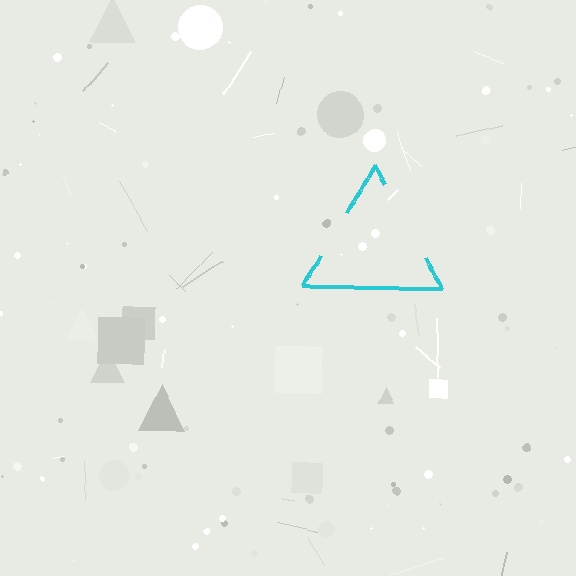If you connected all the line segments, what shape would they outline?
They would outline a triangle.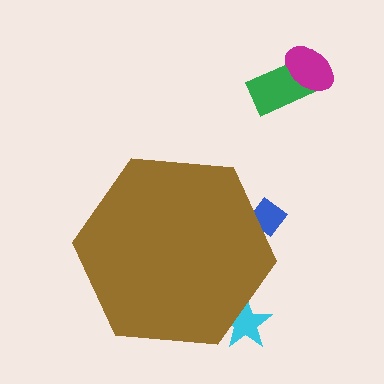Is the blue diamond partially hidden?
Yes, the blue diamond is partially hidden behind the brown hexagon.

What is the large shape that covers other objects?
A brown hexagon.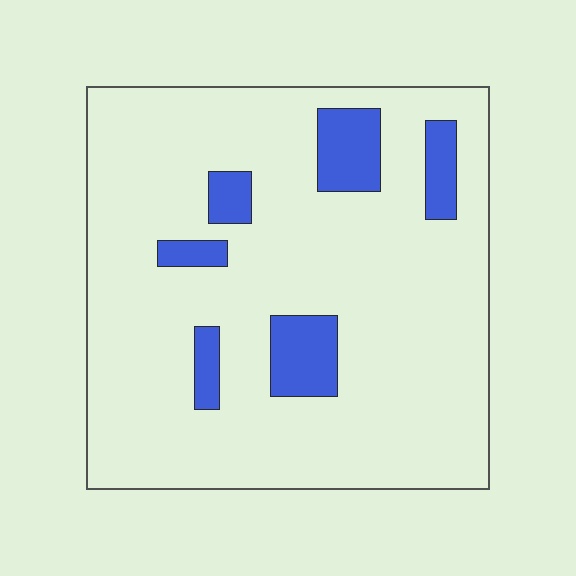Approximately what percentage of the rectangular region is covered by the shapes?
Approximately 15%.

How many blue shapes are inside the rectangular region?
6.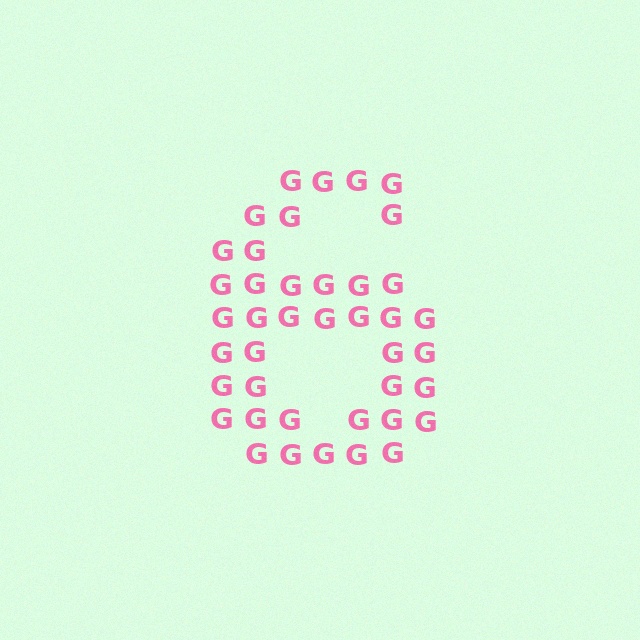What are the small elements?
The small elements are letter G's.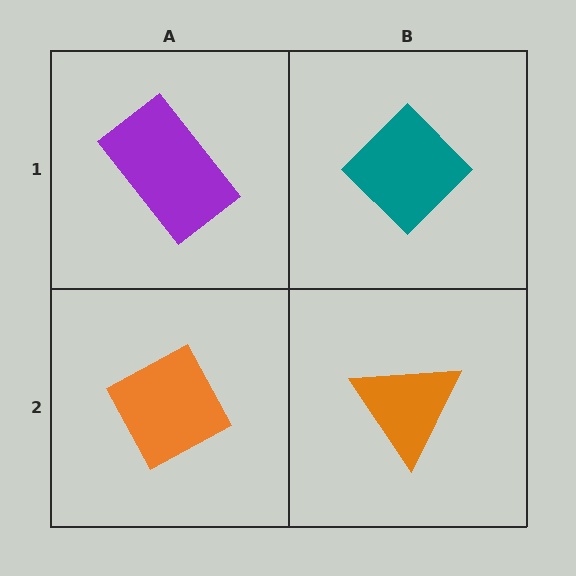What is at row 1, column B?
A teal diamond.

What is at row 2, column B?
An orange triangle.